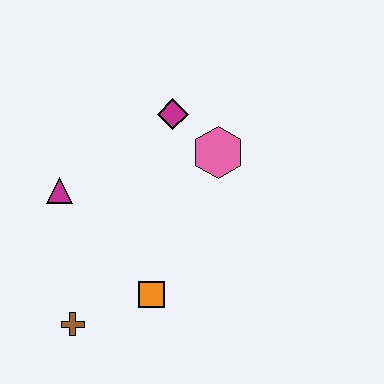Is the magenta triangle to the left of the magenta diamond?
Yes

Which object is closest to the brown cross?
The orange square is closest to the brown cross.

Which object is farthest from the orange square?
The magenta diamond is farthest from the orange square.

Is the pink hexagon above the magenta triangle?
Yes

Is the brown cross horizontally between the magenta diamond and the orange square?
No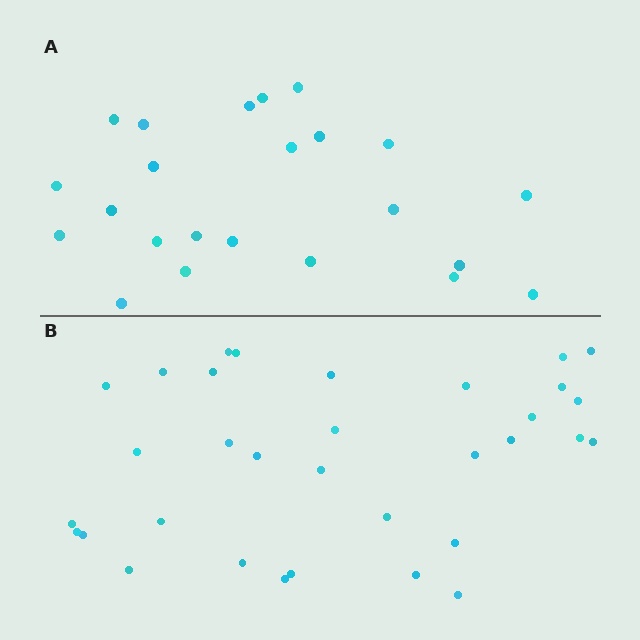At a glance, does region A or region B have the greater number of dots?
Region B (the bottom region) has more dots.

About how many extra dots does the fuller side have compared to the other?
Region B has roughly 10 or so more dots than region A.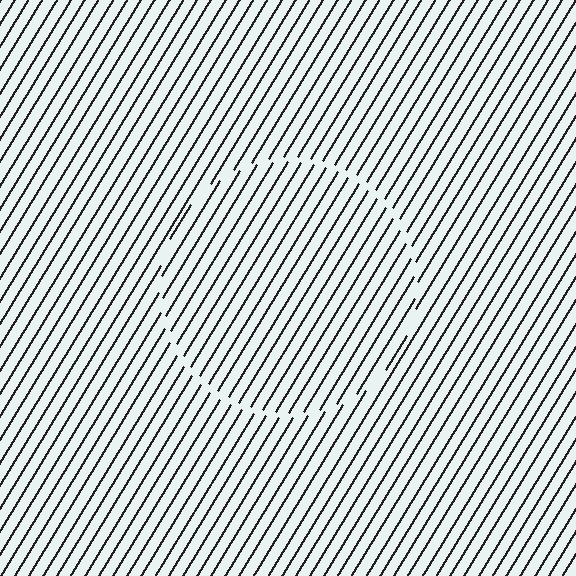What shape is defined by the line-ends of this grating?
An illusory circle. The interior of the shape contains the same grating, shifted by half a period — the contour is defined by the phase discontinuity where line-ends from the inner and outer gratings abut.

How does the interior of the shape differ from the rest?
The interior of the shape contains the same grating, shifted by half a period — the contour is defined by the phase discontinuity where line-ends from the inner and outer gratings abut.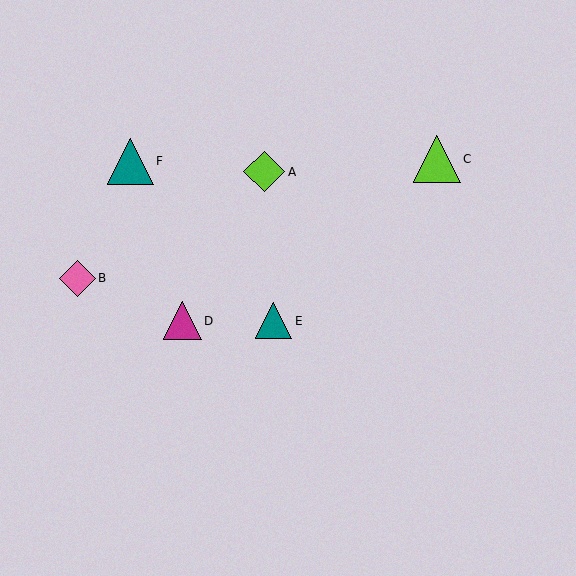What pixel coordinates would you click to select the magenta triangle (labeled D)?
Click at (182, 321) to select the magenta triangle D.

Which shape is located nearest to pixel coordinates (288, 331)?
The teal triangle (labeled E) at (274, 321) is nearest to that location.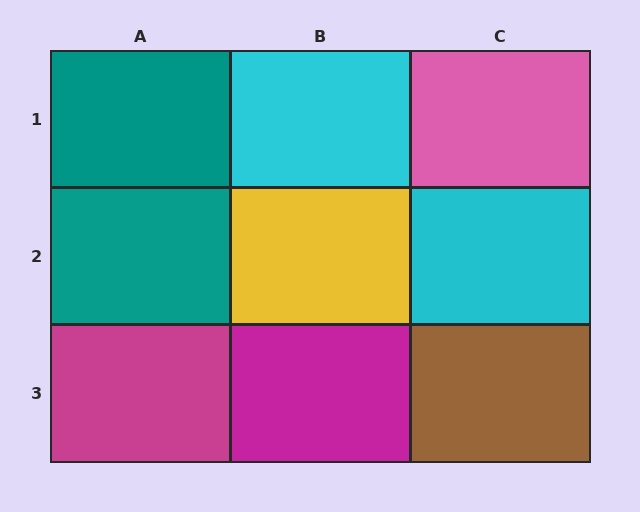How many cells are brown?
1 cell is brown.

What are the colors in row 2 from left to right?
Teal, yellow, cyan.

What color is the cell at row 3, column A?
Magenta.